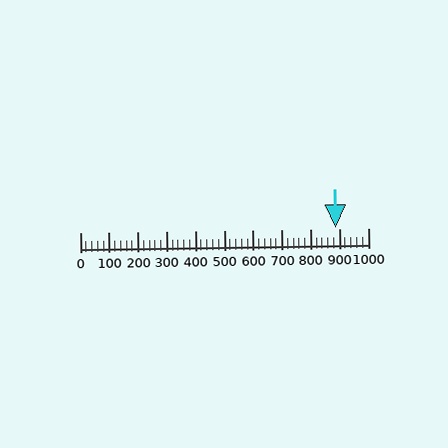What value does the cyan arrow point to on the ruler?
The cyan arrow points to approximately 888.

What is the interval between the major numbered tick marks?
The major tick marks are spaced 100 units apart.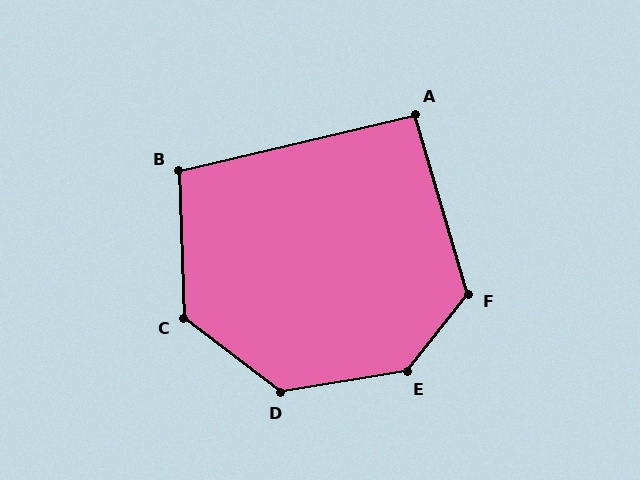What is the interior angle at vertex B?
Approximately 101 degrees (obtuse).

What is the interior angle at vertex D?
Approximately 133 degrees (obtuse).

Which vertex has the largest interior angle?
E, at approximately 138 degrees.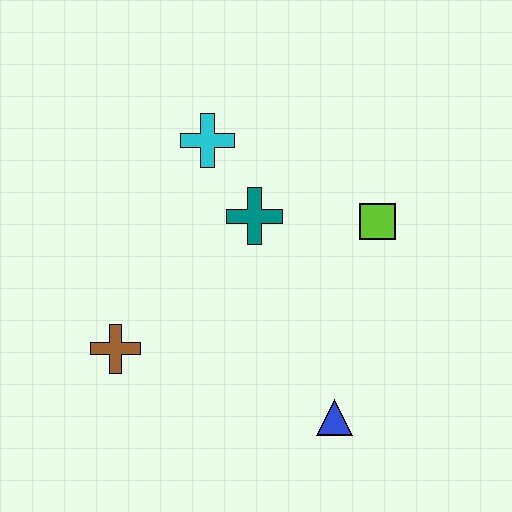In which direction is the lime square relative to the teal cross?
The lime square is to the right of the teal cross.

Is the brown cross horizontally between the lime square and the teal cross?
No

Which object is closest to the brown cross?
The teal cross is closest to the brown cross.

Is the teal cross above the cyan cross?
No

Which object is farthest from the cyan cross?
The blue triangle is farthest from the cyan cross.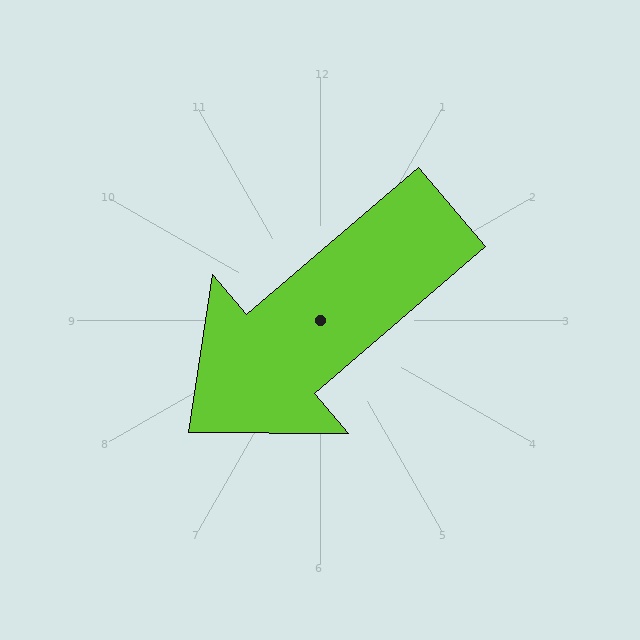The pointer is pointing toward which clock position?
Roughly 8 o'clock.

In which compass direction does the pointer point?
Southwest.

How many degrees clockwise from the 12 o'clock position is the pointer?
Approximately 229 degrees.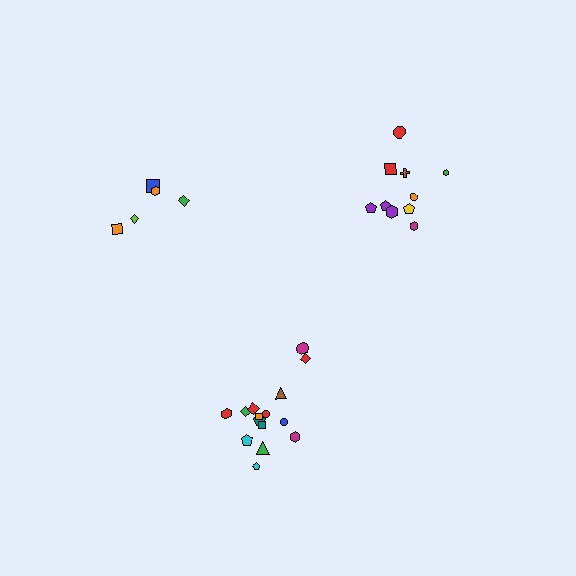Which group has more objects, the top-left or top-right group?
The top-right group.